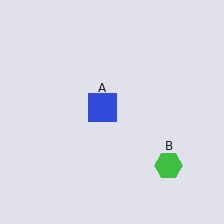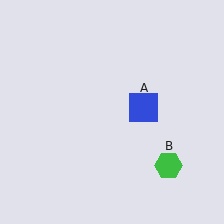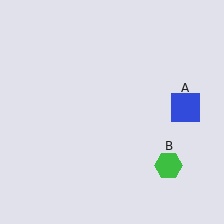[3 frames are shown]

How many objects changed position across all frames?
1 object changed position: blue square (object A).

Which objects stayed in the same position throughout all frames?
Green hexagon (object B) remained stationary.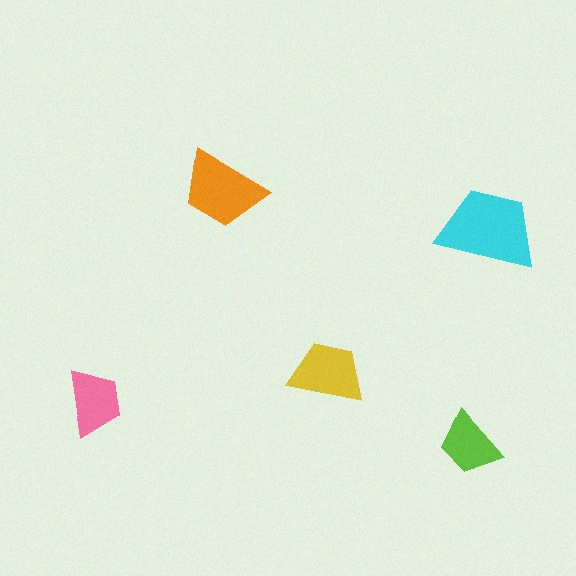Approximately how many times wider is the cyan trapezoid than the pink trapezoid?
About 1.5 times wider.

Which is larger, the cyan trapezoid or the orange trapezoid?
The cyan one.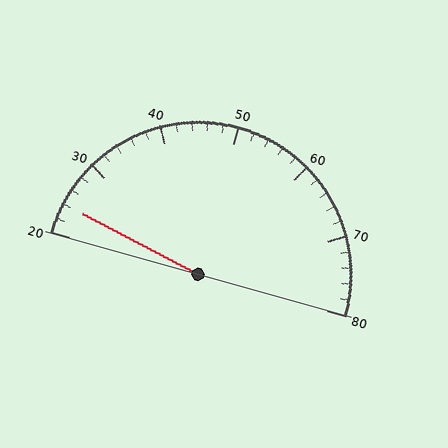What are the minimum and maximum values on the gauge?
The gauge ranges from 20 to 80.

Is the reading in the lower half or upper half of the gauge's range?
The reading is in the lower half of the range (20 to 80).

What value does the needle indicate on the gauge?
The needle indicates approximately 24.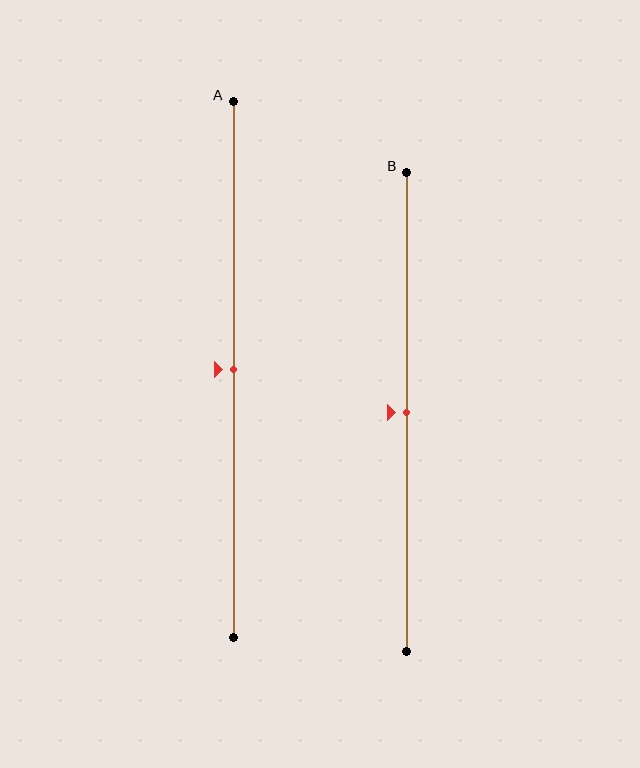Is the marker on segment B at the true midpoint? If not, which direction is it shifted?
Yes, the marker on segment B is at the true midpoint.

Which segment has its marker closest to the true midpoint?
Segment A has its marker closest to the true midpoint.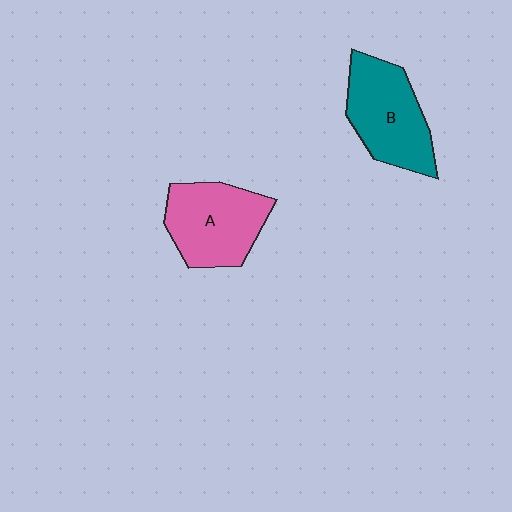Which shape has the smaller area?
Shape A (pink).